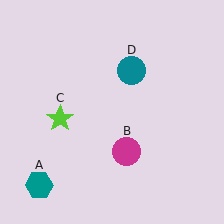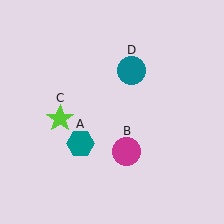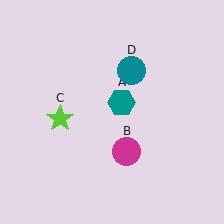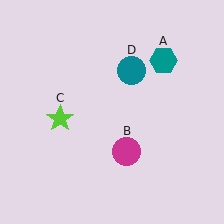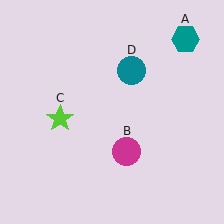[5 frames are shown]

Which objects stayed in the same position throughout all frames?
Magenta circle (object B) and lime star (object C) and teal circle (object D) remained stationary.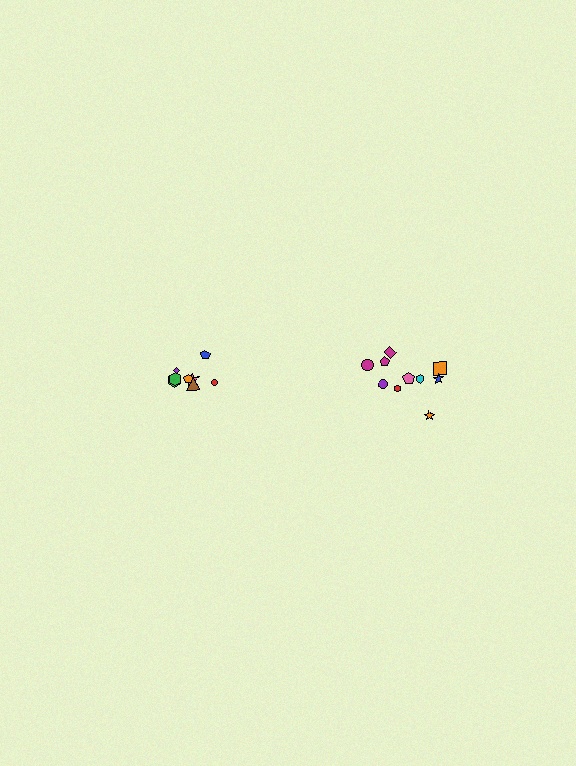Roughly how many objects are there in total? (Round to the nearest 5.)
Roughly 20 objects in total.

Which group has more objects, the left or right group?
The right group.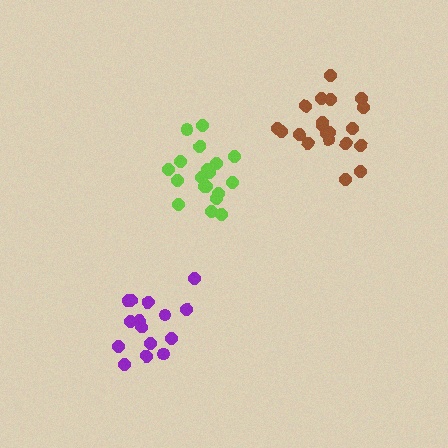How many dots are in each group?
Group 1: 15 dots, Group 2: 19 dots, Group 3: 20 dots (54 total).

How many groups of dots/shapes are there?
There are 3 groups.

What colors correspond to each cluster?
The clusters are colored: purple, lime, brown.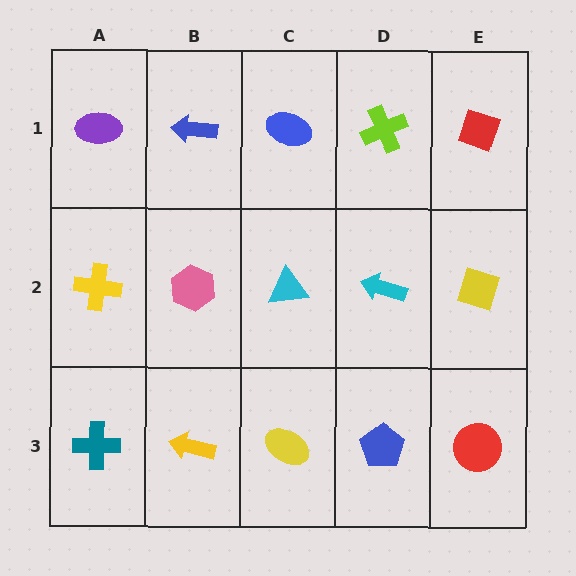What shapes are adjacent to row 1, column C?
A cyan triangle (row 2, column C), a blue arrow (row 1, column B), a lime cross (row 1, column D).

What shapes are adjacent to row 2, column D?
A lime cross (row 1, column D), a blue pentagon (row 3, column D), a cyan triangle (row 2, column C), a yellow diamond (row 2, column E).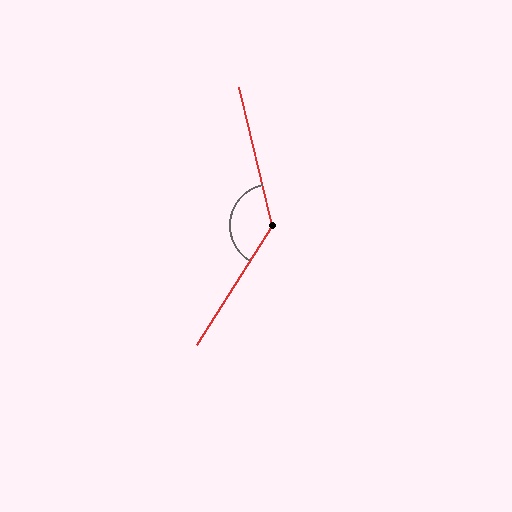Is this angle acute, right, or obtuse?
It is obtuse.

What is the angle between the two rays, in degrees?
Approximately 135 degrees.